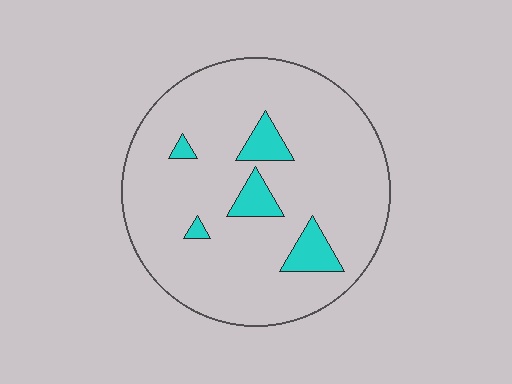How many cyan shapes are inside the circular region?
5.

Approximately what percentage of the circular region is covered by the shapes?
Approximately 10%.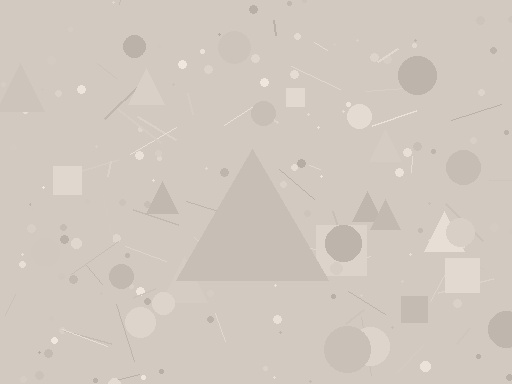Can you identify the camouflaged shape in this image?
The camouflaged shape is a triangle.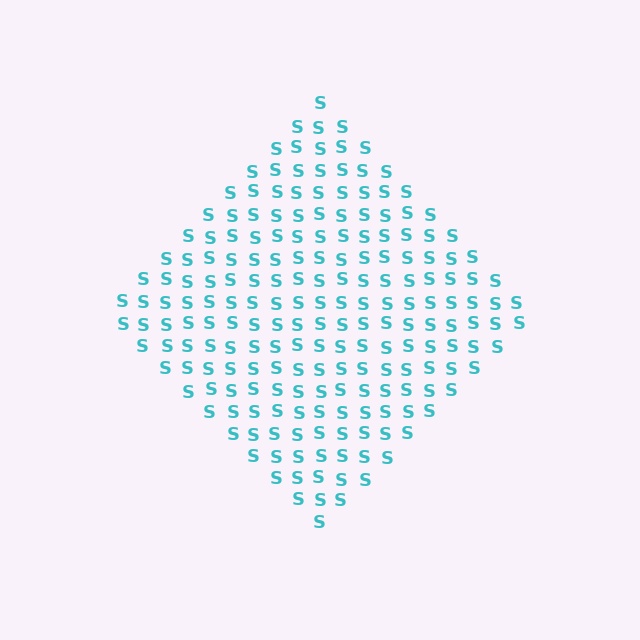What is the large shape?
The large shape is a diamond.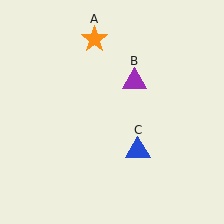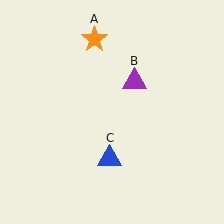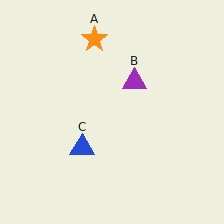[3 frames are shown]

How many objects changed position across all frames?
1 object changed position: blue triangle (object C).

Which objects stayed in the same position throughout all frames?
Orange star (object A) and purple triangle (object B) remained stationary.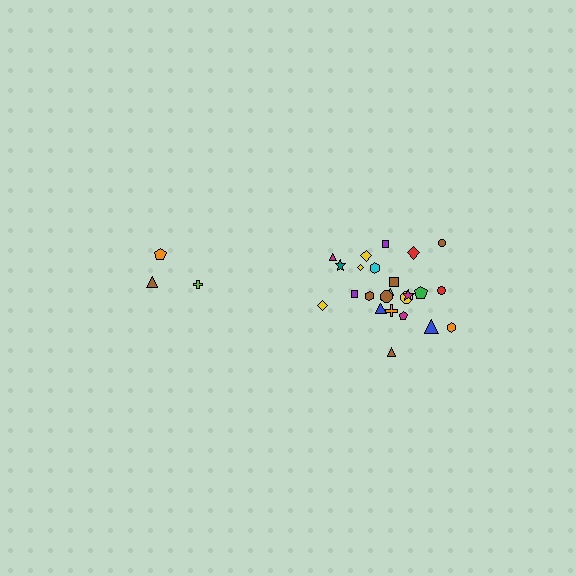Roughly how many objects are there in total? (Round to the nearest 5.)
Roughly 30 objects in total.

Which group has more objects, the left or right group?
The right group.